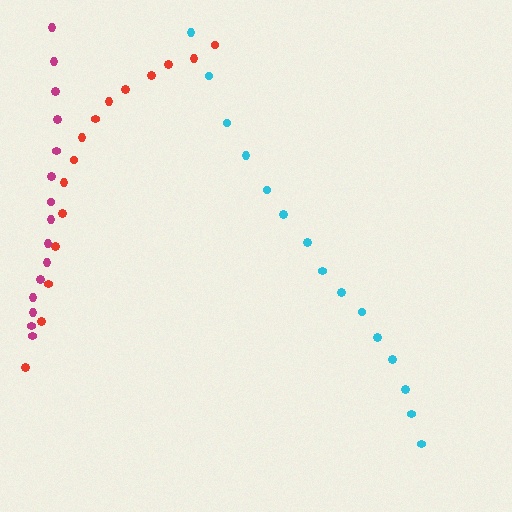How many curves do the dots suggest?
There are 3 distinct paths.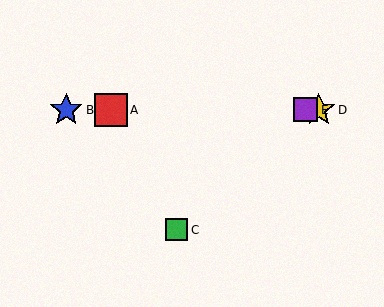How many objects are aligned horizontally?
4 objects (A, B, D, E) are aligned horizontally.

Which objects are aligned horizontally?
Objects A, B, D, E are aligned horizontally.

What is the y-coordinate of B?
Object B is at y≈110.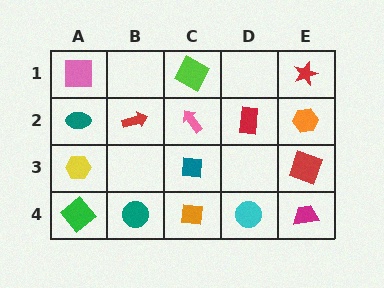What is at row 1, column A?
A pink square.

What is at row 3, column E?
A red square.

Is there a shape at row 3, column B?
No, that cell is empty.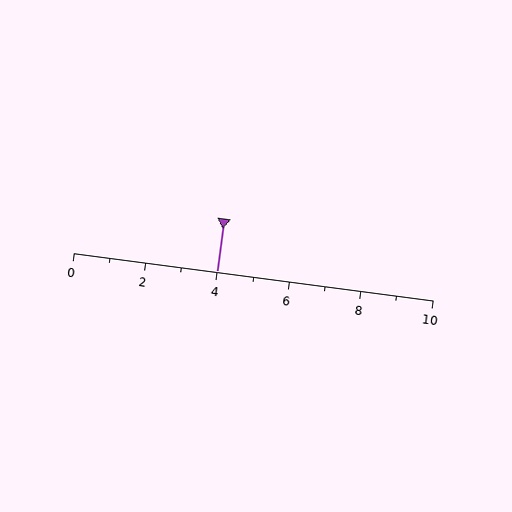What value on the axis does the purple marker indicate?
The marker indicates approximately 4.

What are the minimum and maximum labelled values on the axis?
The axis runs from 0 to 10.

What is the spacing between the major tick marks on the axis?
The major ticks are spaced 2 apart.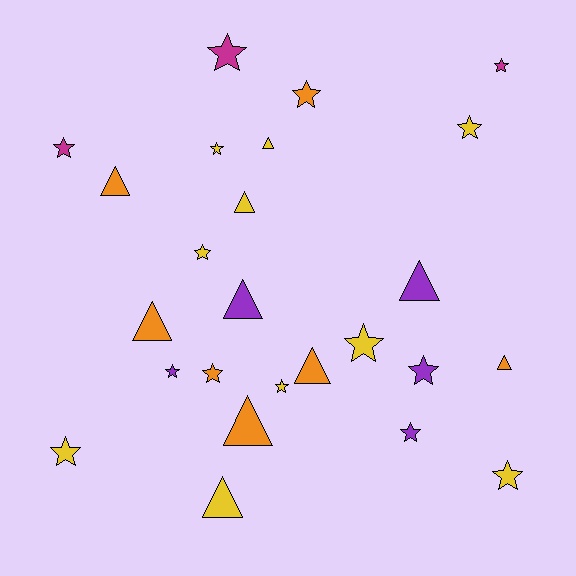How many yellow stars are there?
There are 7 yellow stars.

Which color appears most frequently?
Yellow, with 10 objects.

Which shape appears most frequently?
Star, with 15 objects.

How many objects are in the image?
There are 25 objects.